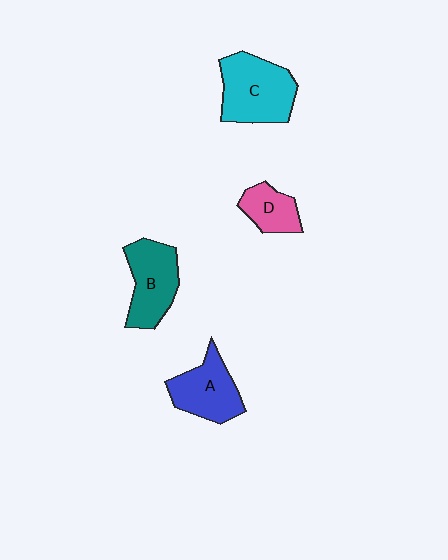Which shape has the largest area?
Shape C (cyan).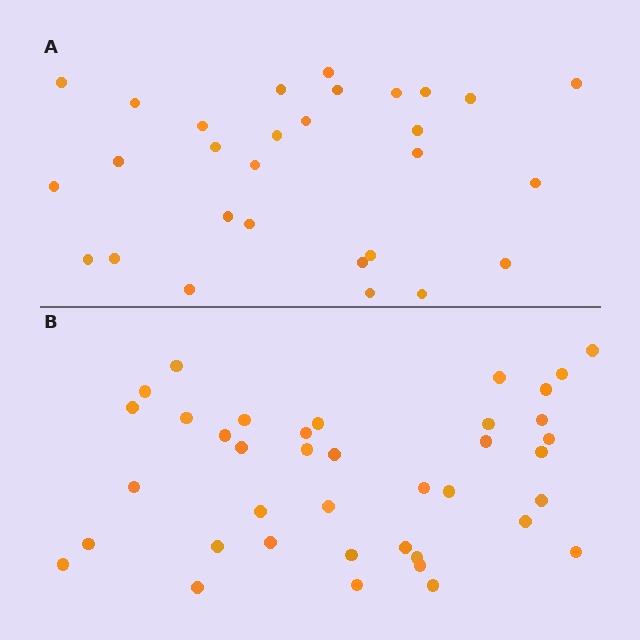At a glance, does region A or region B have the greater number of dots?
Region B (the bottom region) has more dots.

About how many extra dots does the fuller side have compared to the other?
Region B has roughly 10 or so more dots than region A.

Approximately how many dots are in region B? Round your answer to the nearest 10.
About 40 dots. (The exact count is 39, which rounds to 40.)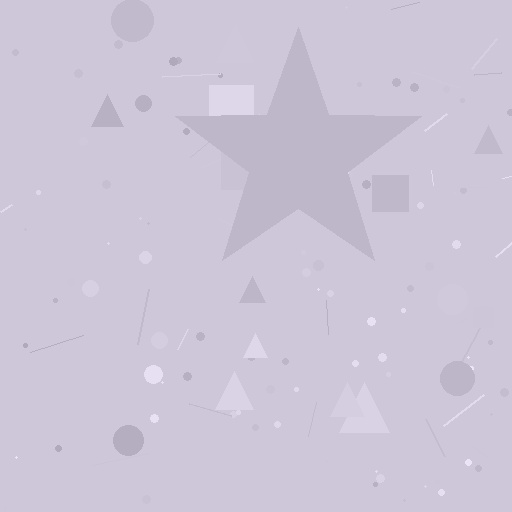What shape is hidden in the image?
A star is hidden in the image.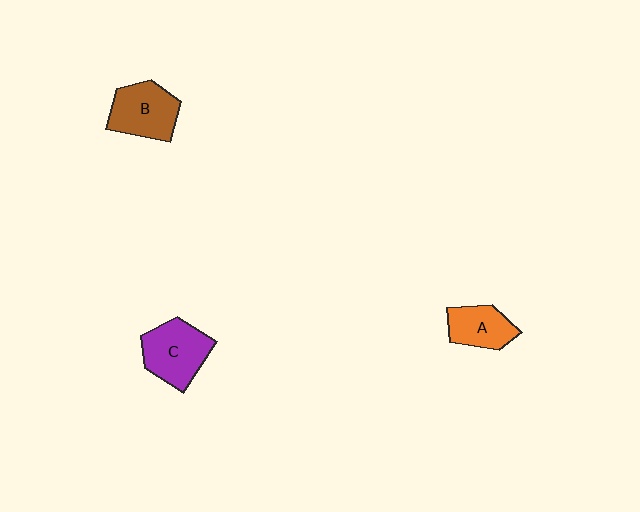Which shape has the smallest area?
Shape A (orange).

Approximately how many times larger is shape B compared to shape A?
Approximately 1.3 times.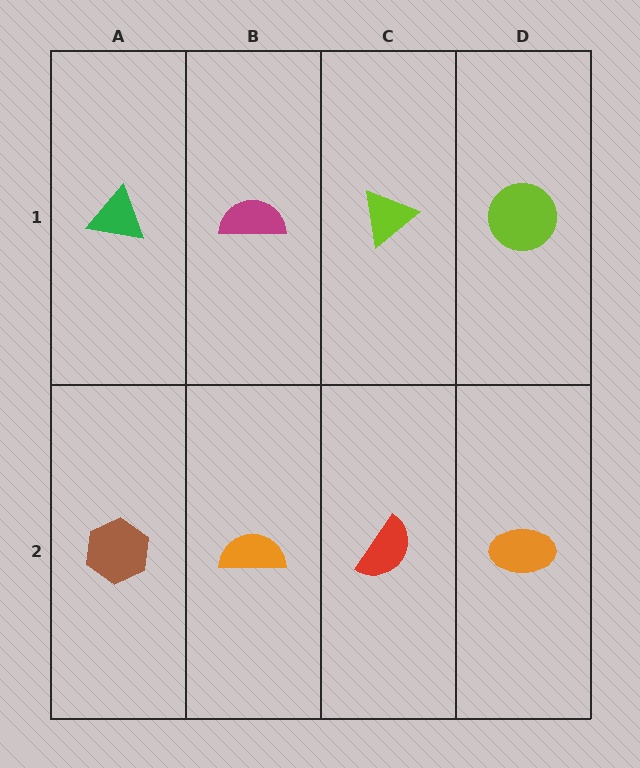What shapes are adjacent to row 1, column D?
An orange ellipse (row 2, column D), a lime triangle (row 1, column C).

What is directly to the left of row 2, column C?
An orange semicircle.